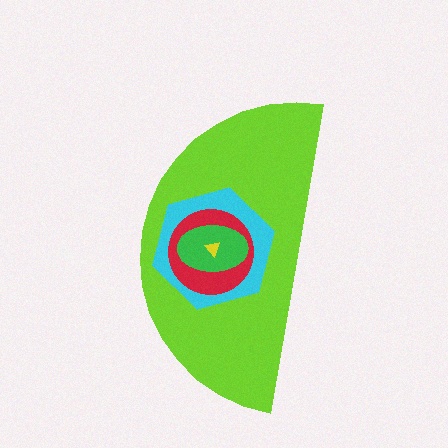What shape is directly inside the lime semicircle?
The cyan hexagon.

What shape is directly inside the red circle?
The green ellipse.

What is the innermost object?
The yellow triangle.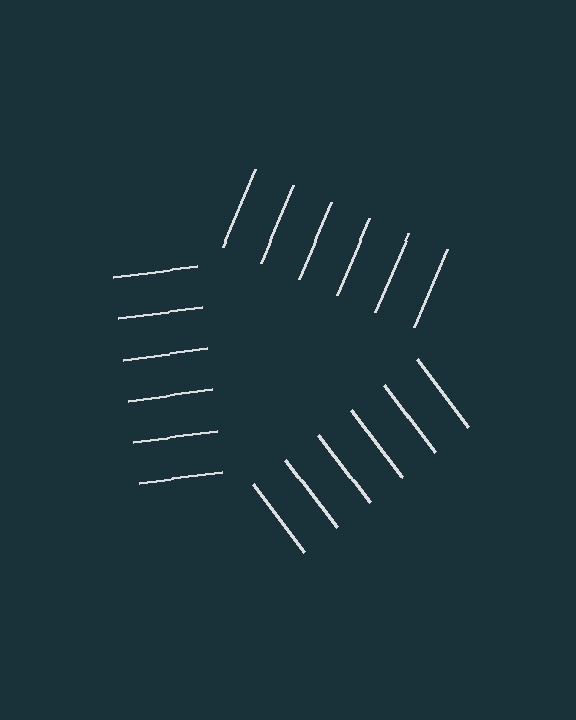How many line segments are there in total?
18 — 6 along each of the 3 edges.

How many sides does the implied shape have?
3 sides — the line-ends trace a triangle.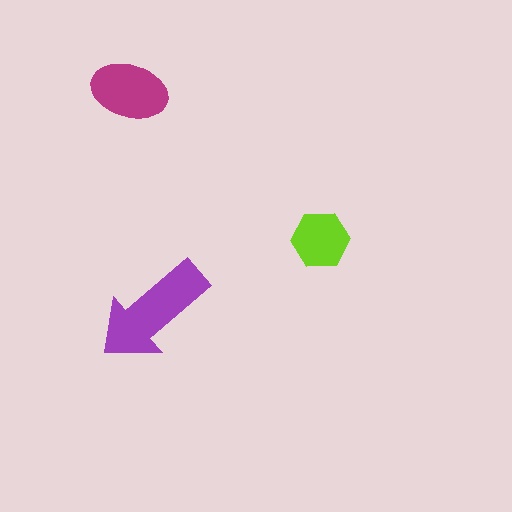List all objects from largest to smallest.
The purple arrow, the magenta ellipse, the lime hexagon.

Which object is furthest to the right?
The lime hexagon is rightmost.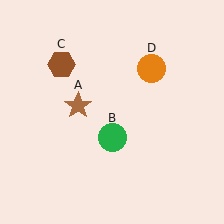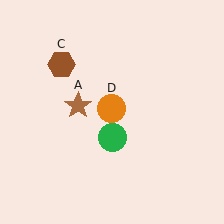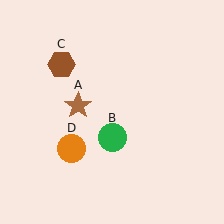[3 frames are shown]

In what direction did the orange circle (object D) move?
The orange circle (object D) moved down and to the left.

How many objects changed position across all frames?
1 object changed position: orange circle (object D).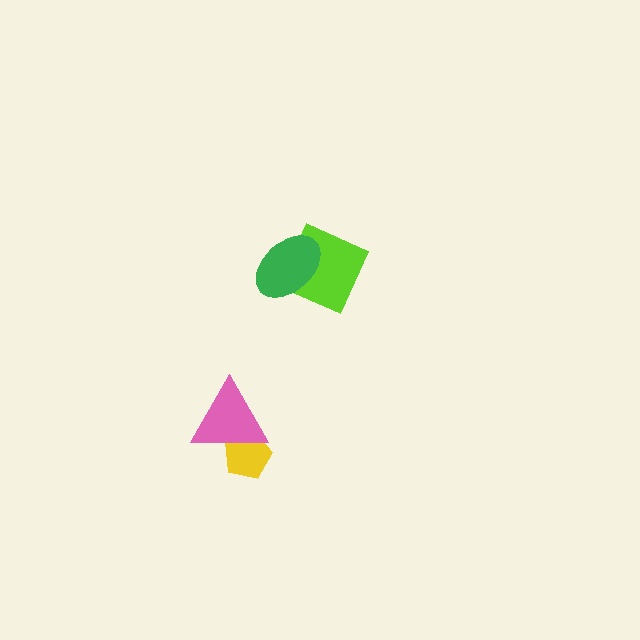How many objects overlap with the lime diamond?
1 object overlaps with the lime diamond.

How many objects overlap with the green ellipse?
1 object overlaps with the green ellipse.